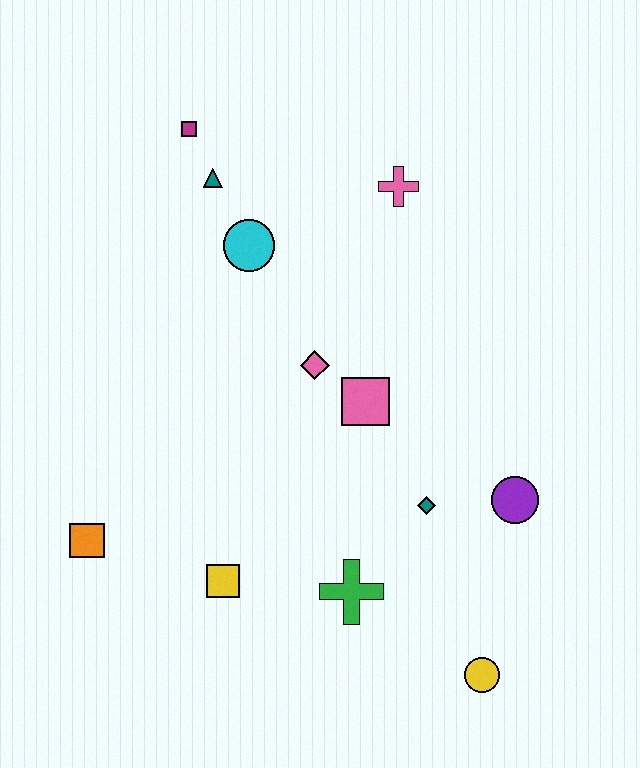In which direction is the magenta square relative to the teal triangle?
The magenta square is above the teal triangle.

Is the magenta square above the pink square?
Yes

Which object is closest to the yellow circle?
The green cross is closest to the yellow circle.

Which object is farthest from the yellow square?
The magenta square is farthest from the yellow square.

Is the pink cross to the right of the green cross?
Yes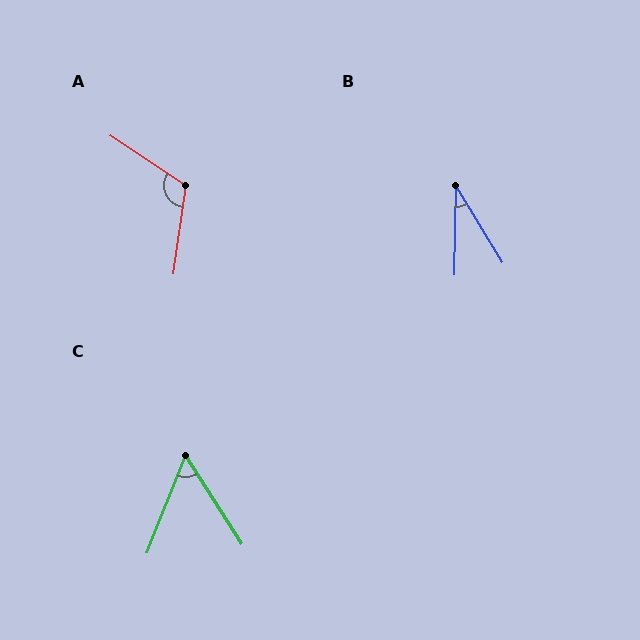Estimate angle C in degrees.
Approximately 54 degrees.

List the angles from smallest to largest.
B (32°), C (54°), A (115°).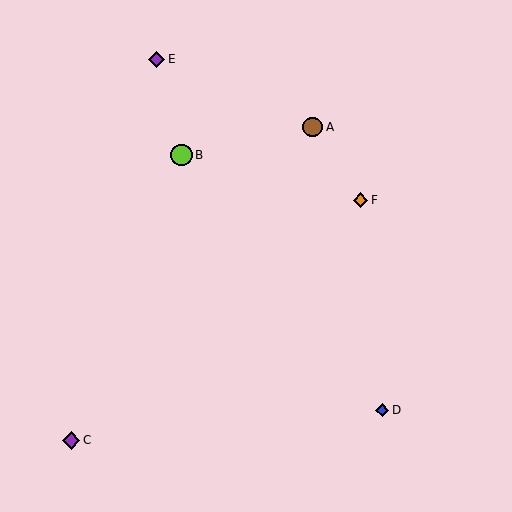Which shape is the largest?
The lime circle (labeled B) is the largest.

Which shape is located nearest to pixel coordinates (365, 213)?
The orange diamond (labeled F) at (361, 200) is nearest to that location.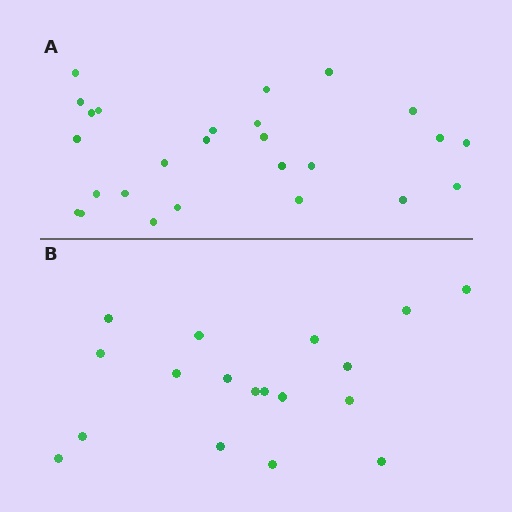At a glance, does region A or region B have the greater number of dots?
Region A (the top region) has more dots.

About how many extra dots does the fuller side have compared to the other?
Region A has roughly 8 or so more dots than region B.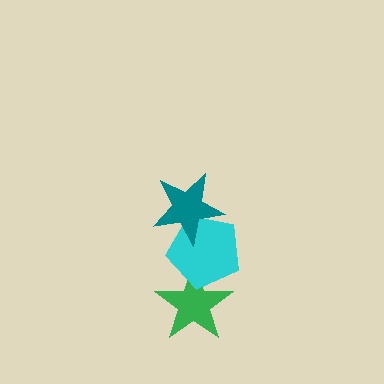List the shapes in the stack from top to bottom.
From top to bottom: the teal star, the cyan pentagon, the green star.